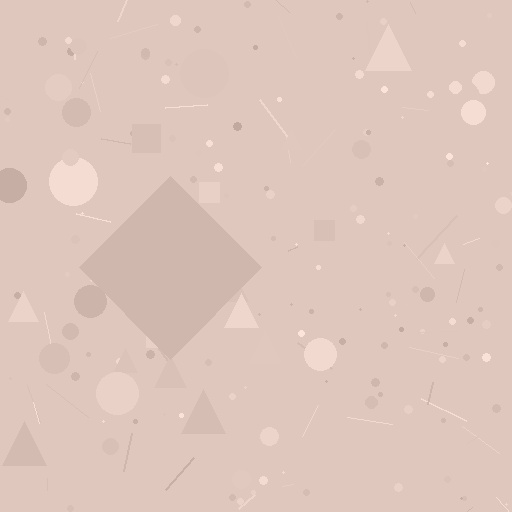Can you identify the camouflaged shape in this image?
The camouflaged shape is a diamond.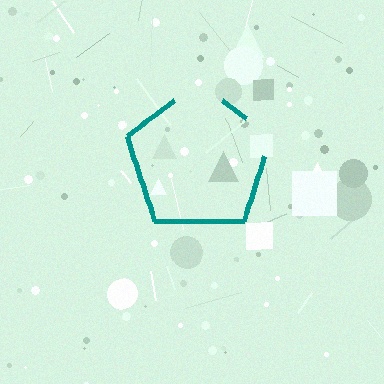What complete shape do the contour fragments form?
The contour fragments form a pentagon.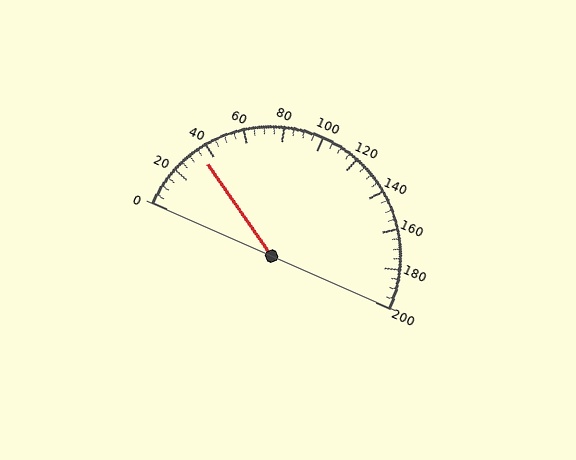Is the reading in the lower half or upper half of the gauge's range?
The reading is in the lower half of the range (0 to 200).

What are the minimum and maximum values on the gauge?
The gauge ranges from 0 to 200.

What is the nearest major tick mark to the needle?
The nearest major tick mark is 40.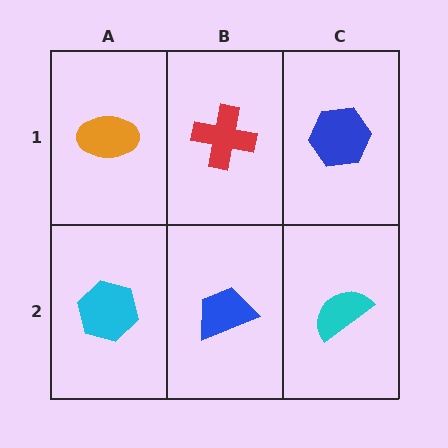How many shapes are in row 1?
3 shapes.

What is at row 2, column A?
A cyan hexagon.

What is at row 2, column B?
A blue trapezoid.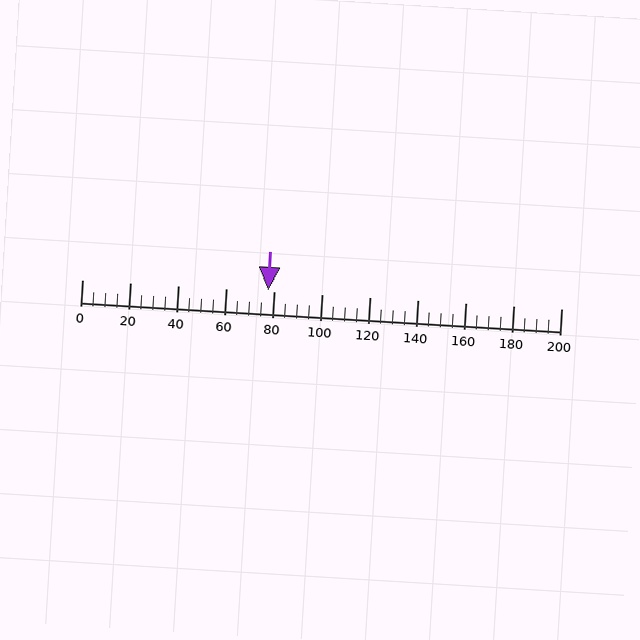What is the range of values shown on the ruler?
The ruler shows values from 0 to 200.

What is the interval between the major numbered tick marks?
The major tick marks are spaced 20 units apart.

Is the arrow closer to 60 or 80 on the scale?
The arrow is closer to 80.